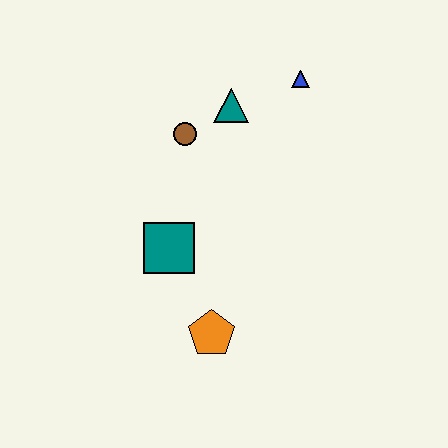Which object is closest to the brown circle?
The teal triangle is closest to the brown circle.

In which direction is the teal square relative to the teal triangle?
The teal square is below the teal triangle.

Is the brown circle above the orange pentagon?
Yes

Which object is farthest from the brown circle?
The orange pentagon is farthest from the brown circle.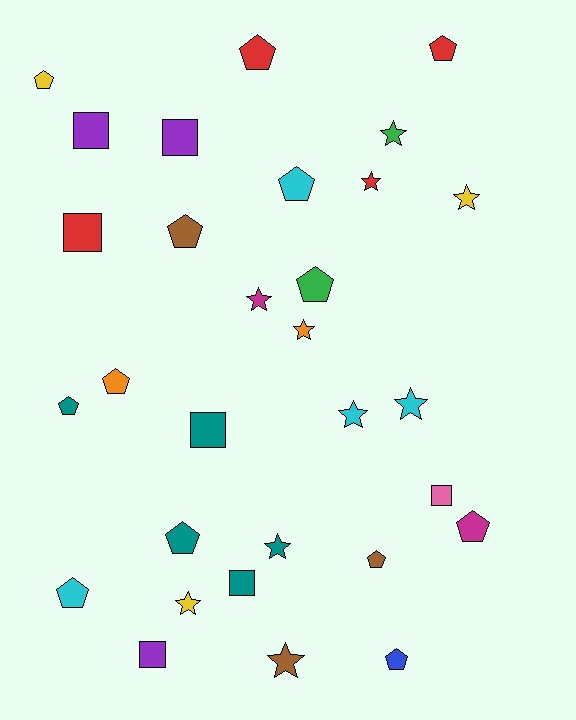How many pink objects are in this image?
There is 1 pink object.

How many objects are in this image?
There are 30 objects.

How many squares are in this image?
There are 7 squares.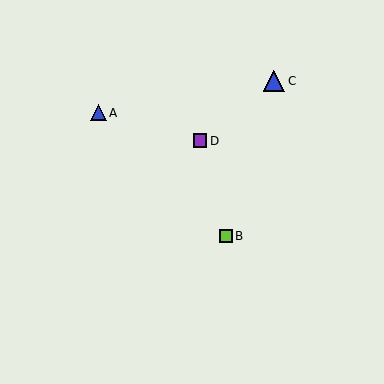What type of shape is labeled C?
Shape C is a blue triangle.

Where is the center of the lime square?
The center of the lime square is at (226, 236).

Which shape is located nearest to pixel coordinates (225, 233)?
The lime square (labeled B) at (226, 236) is nearest to that location.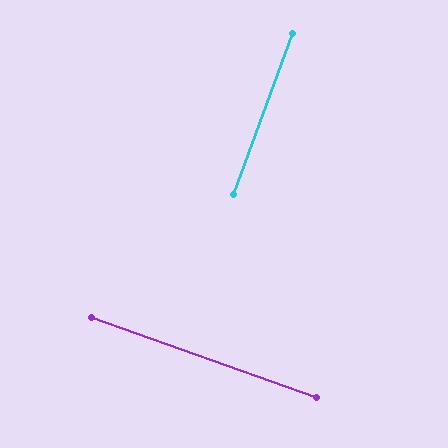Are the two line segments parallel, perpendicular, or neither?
Perpendicular — they meet at approximately 90°.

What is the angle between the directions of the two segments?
Approximately 90 degrees.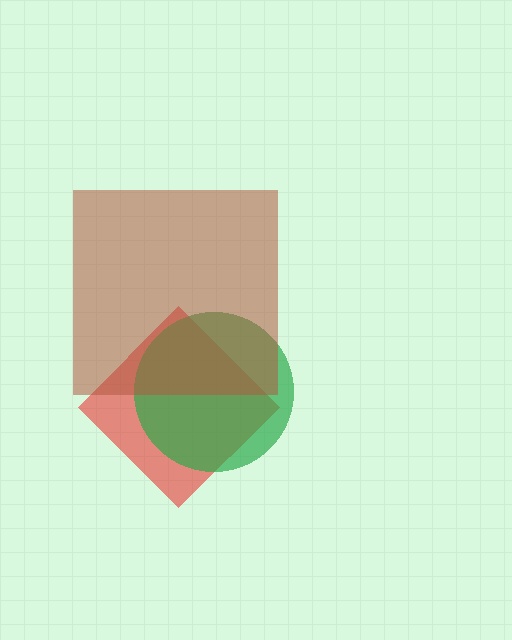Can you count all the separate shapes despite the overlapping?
Yes, there are 3 separate shapes.